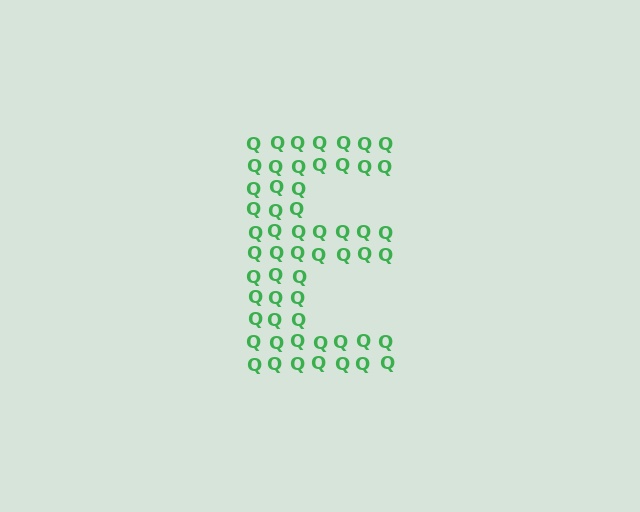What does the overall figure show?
The overall figure shows the letter E.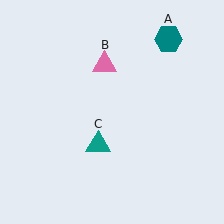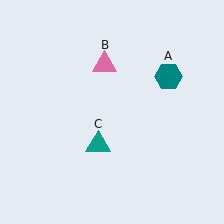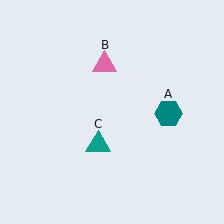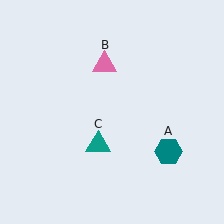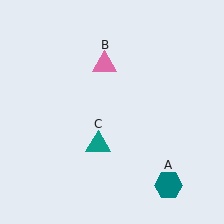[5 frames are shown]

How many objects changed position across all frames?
1 object changed position: teal hexagon (object A).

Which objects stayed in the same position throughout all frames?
Pink triangle (object B) and teal triangle (object C) remained stationary.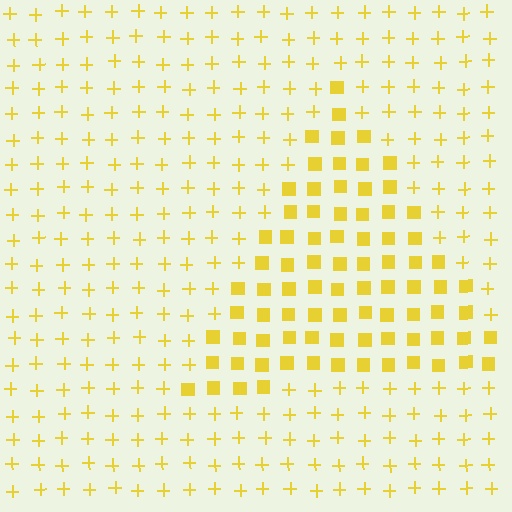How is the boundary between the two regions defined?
The boundary is defined by a change in element shape: squares inside vs. plus signs outside. All elements share the same color and spacing.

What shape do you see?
I see a triangle.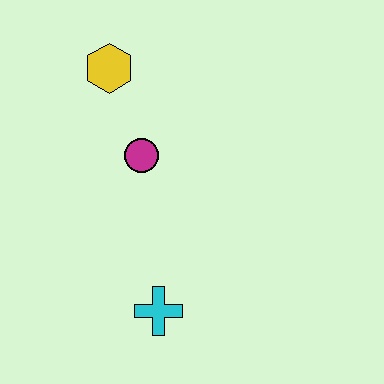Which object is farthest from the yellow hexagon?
The cyan cross is farthest from the yellow hexagon.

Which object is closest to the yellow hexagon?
The magenta circle is closest to the yellow hexagon.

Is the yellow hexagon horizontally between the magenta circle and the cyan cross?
No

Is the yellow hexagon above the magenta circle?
Yes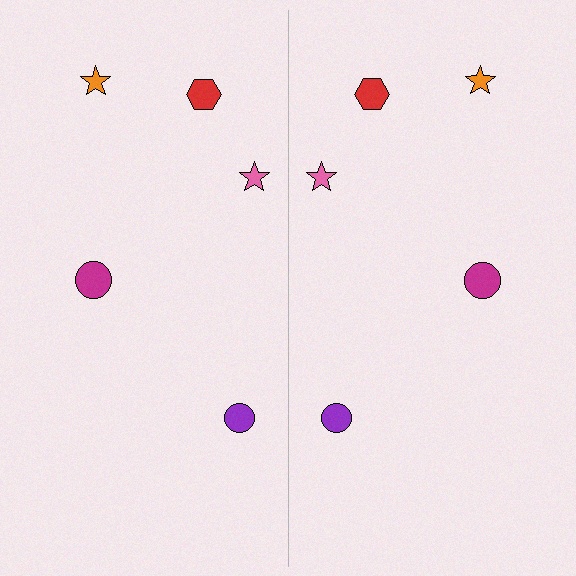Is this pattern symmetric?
Yes, this pattern has bilateral (reflection) symmetry.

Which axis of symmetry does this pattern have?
The pattern has a vertical axis of symmetry running through the center of the image.